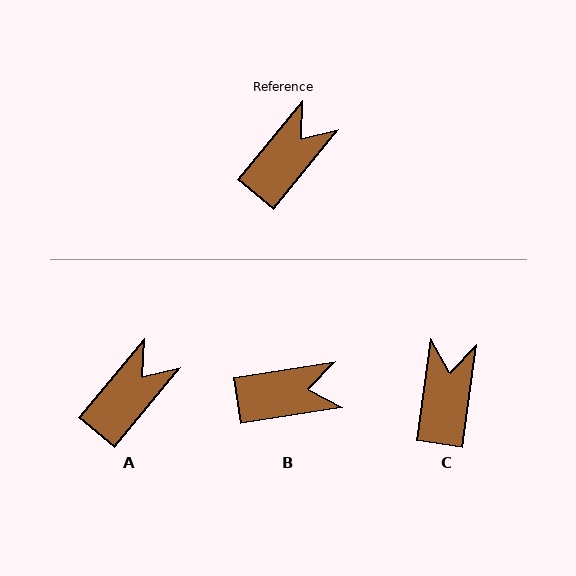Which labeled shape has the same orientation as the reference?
A.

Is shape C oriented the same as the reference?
No, it is off by about 31 degrees.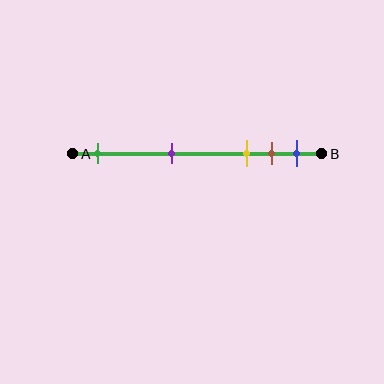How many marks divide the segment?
There are 5 marks dividing the segment.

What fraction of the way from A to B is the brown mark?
The brown mark is approximately 80% (0.8) of the way from A to B.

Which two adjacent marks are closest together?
The brown and blue marks are the closest adjacent pair.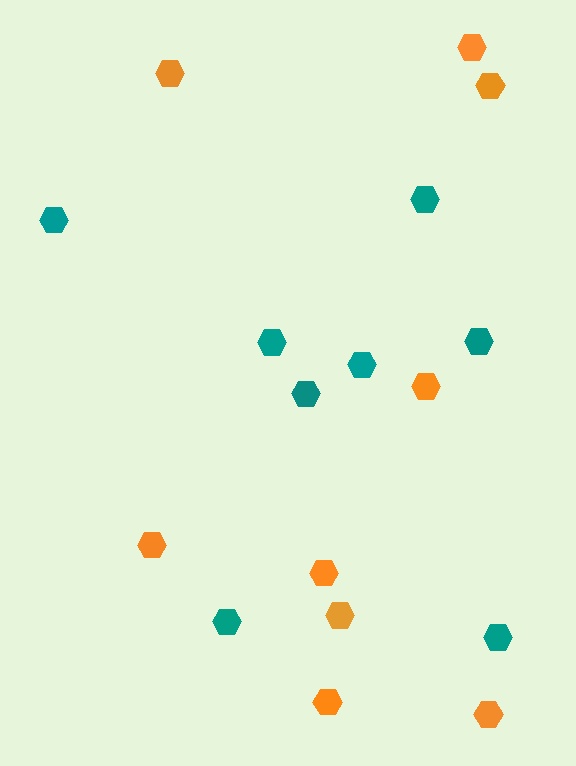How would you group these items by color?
There are 2 groups: one group of teal hexagons (8) and one group of orange hexagons (9).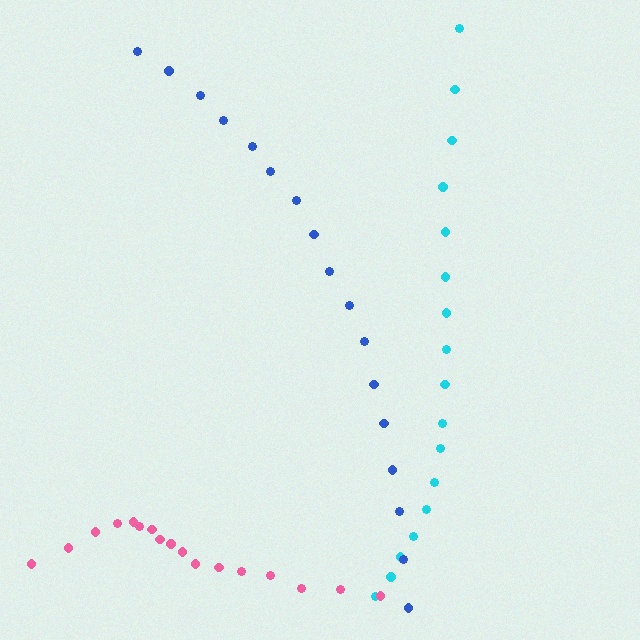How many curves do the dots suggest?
There are 3 distinct paths.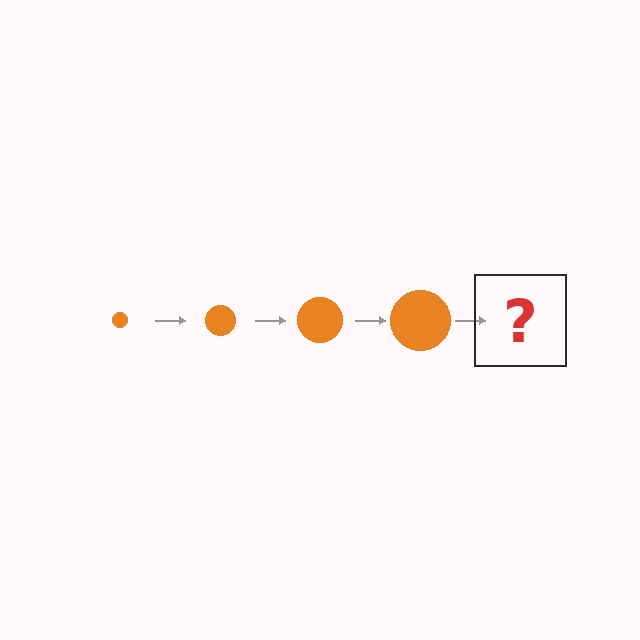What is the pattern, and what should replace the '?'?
The pattern is that the circle gets progressively larger each step. The '?' should be an orange circle, larger than the previous one.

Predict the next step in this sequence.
The next step is an orange circle, larger than the previous one.